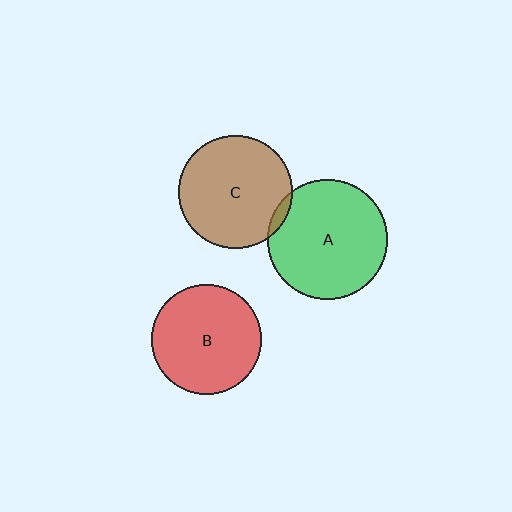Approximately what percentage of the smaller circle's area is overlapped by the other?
Approximately 5%.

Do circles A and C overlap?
Yes.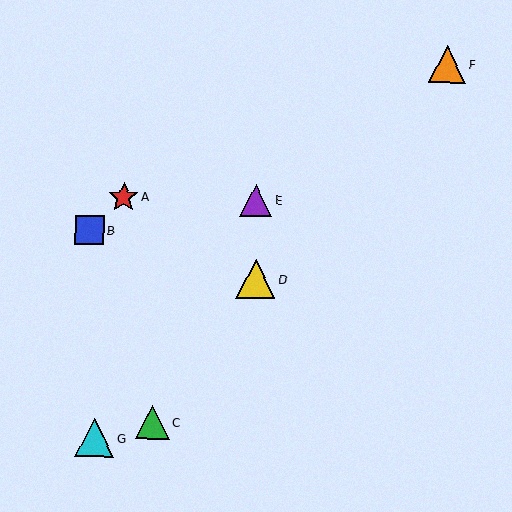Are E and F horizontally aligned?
No, E is at y≈200 and F is at y≈65.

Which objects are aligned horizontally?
Objects A, E are aligned horizontally.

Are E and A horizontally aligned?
Yes, both are at y≈200.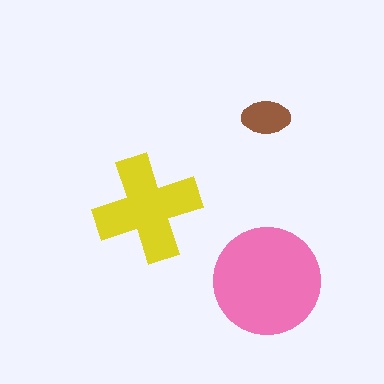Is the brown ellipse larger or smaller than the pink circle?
Smaller.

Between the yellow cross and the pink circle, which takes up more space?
The pink circle.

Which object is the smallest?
The brown ellipse.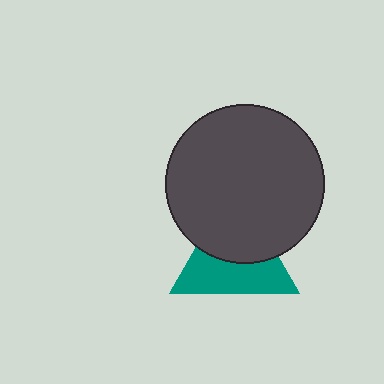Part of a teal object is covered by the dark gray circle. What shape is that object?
It is a triangle.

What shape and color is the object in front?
The object in front is a dark gray circle.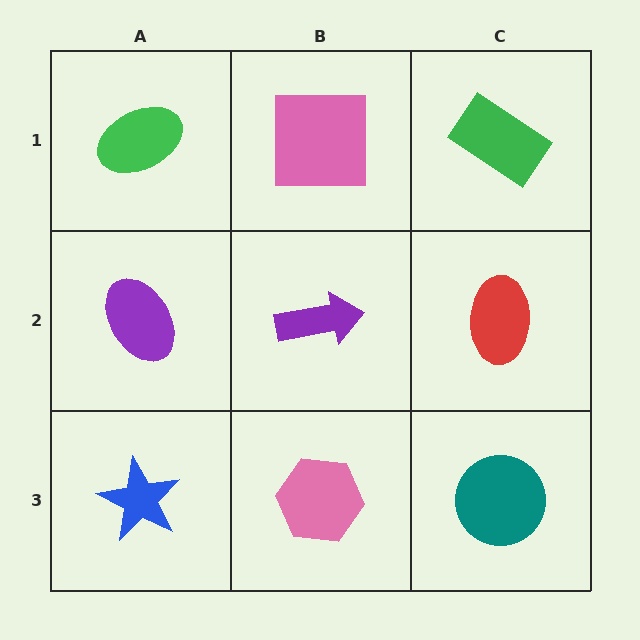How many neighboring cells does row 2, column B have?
4.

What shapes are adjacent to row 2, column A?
A green ellipse (row 1, column A), a blue star (row 3, column A), a purple arrow (row 2, column B).